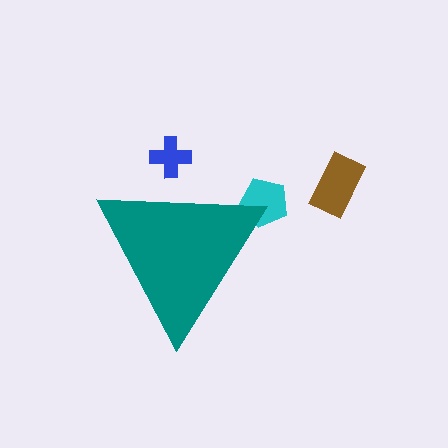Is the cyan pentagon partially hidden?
Yes, the cyan pentagon is partially hidden behind the teal triangle.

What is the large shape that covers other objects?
A teal triangle.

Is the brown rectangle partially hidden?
No, the brown rectangle is fully visible.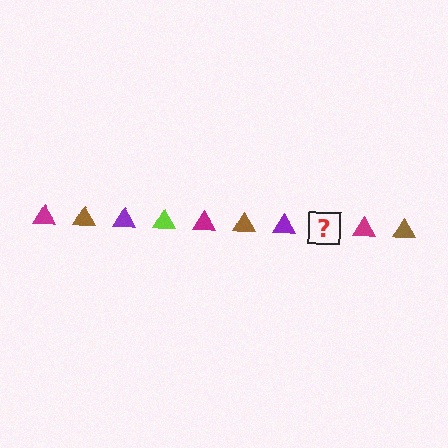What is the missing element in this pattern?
The missing element is a lime triangle.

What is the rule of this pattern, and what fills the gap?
The rule is that the pattern cycles through magenta, brown, purple, lime triangles. The gap should be filled with a lime triangle.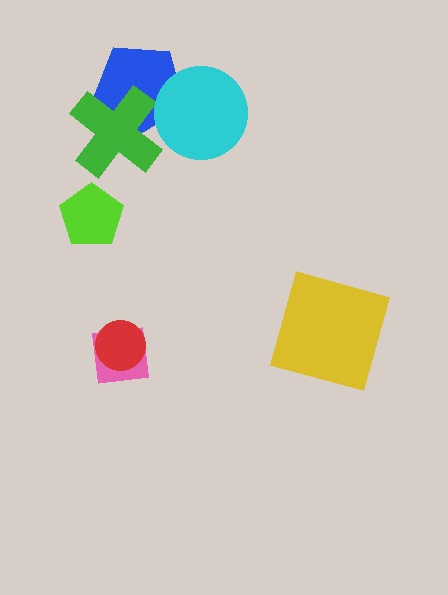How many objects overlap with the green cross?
1 object overlaps with the green cross.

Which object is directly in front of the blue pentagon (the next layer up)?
The green cross is directly in front of the blue pentagon.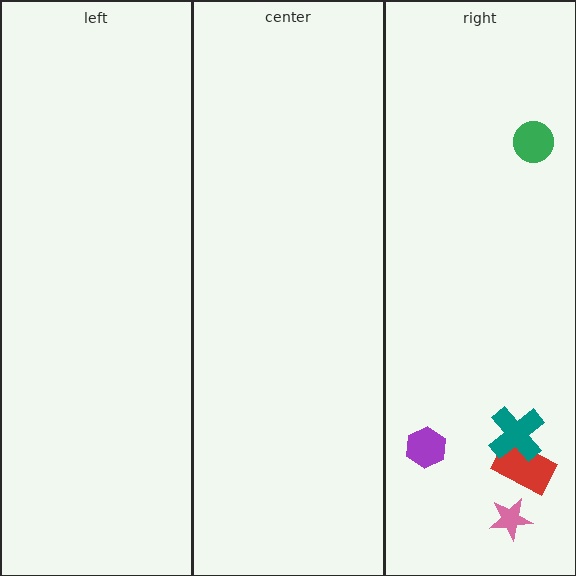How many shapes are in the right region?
5.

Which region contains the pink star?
The right region.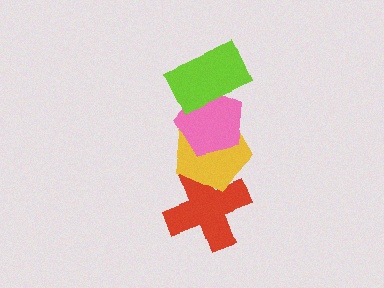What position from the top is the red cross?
The red cross is 4th from the top.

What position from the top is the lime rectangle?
The lime rectangle is 1st from the top.